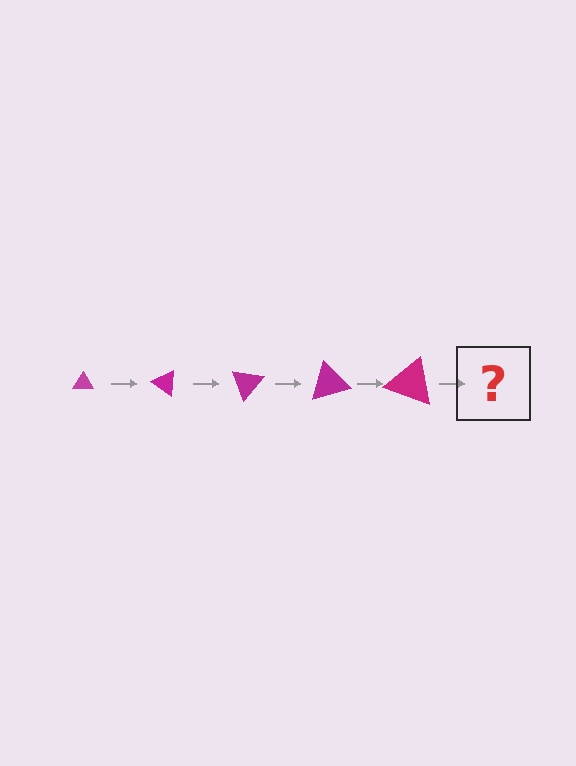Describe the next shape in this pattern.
It should be a triangle, larger than the previous one and rotated 175 degrees from the start.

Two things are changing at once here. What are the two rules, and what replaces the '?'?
The two rules are that the triangle grows larger each step and it rotates 35 degrees each step. The '?' should be a triangle, larger than the previous one and rotated 175 degrees from the start.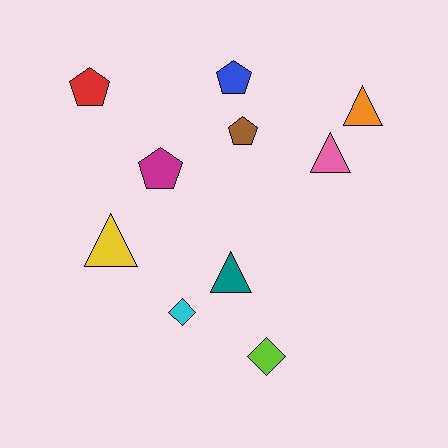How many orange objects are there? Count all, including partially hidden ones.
There is 1 orange object.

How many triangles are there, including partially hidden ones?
There are 4 triangles.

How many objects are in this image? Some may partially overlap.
There are 10 objects.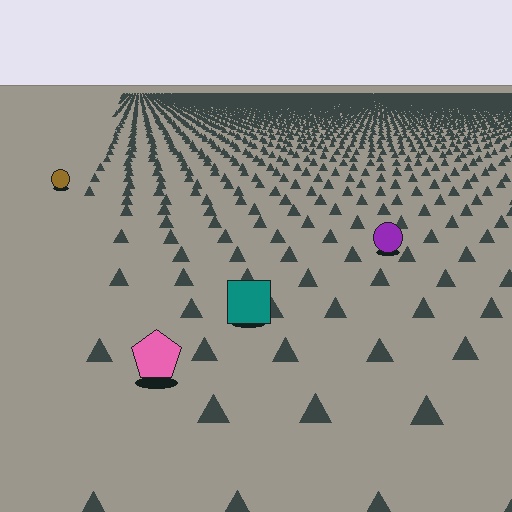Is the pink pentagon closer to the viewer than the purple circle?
Yes. The pink pentagon is closer — you can tell from the texture gradient: the ground texture is coarser near it.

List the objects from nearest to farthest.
From nearest to farthest: the pink pentagon, the teal square, the purple circle, the brown circle.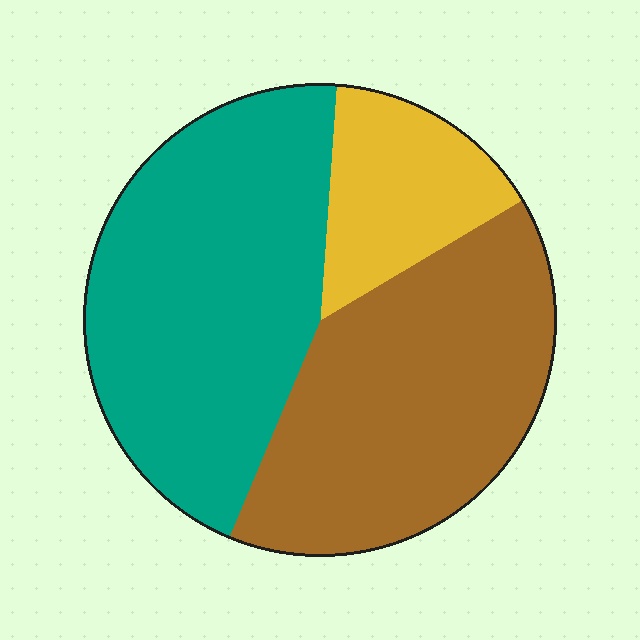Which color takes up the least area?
Yellow, at roughly 15%.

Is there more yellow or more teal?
Teal.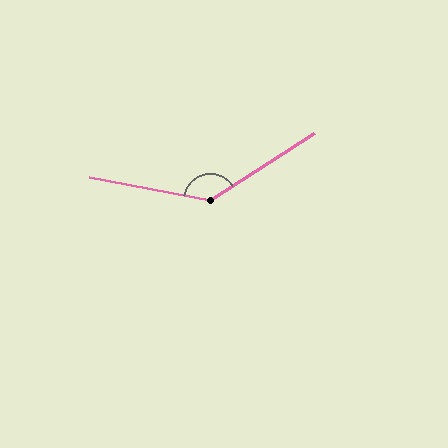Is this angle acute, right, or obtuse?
It is obtuse.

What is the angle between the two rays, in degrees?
Approximately 137 degrees.